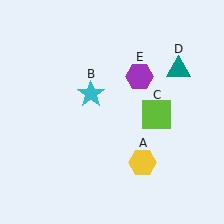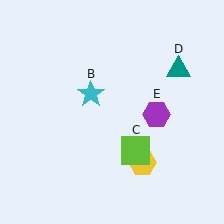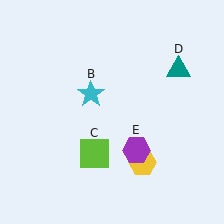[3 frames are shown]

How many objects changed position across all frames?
2 objects changed position: lime square (object C), purple hexagon (object E).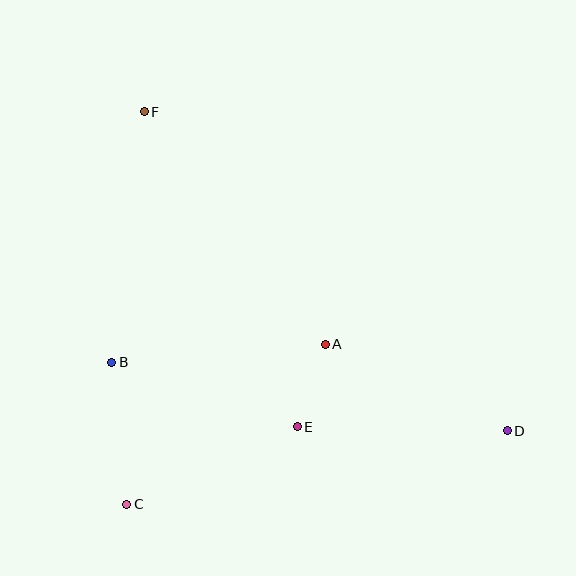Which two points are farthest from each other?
Points D and F are farthest from each other.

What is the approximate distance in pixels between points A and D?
The distance between A and D is approximately 202 pixels.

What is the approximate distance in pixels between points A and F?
The distance between A and F is approximately 294 pixels.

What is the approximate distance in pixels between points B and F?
The distance between B and F is approximately 252 pixels.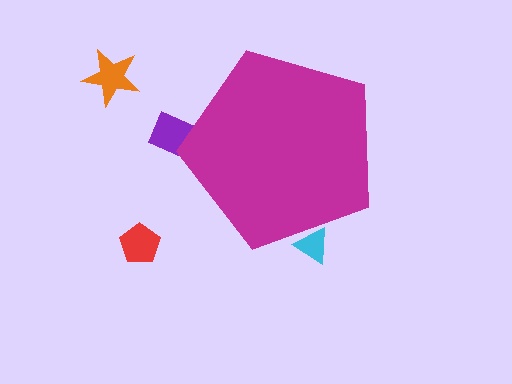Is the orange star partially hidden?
No, the orange star is fully visible.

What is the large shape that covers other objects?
A magenta pentagon.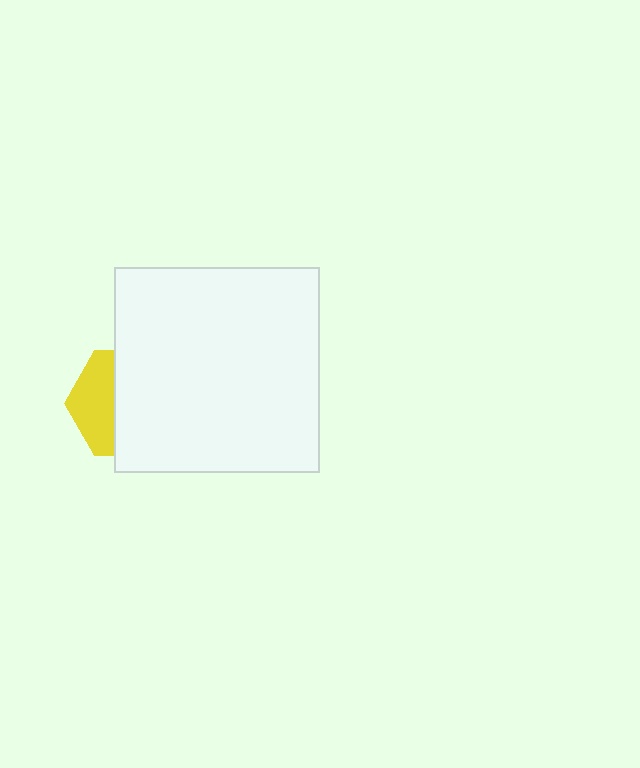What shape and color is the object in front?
The object in front is a white square.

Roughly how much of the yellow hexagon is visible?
A small part of it is visible (roughly 37%).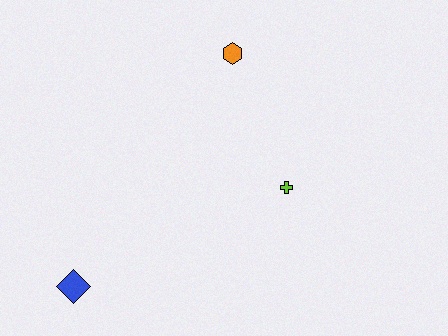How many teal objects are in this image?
There are no teal objects.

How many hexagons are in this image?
There is 1 hexagon.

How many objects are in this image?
There are 3 objects.